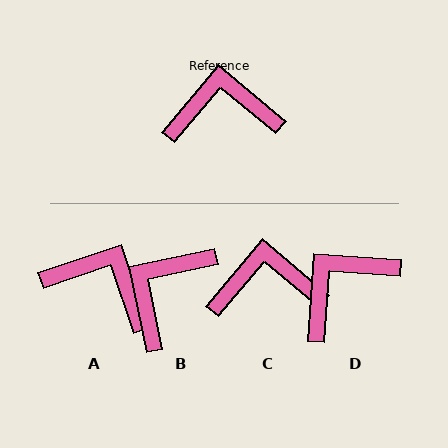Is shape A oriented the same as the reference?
No, it is off by about 32 degrees.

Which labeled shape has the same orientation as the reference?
C.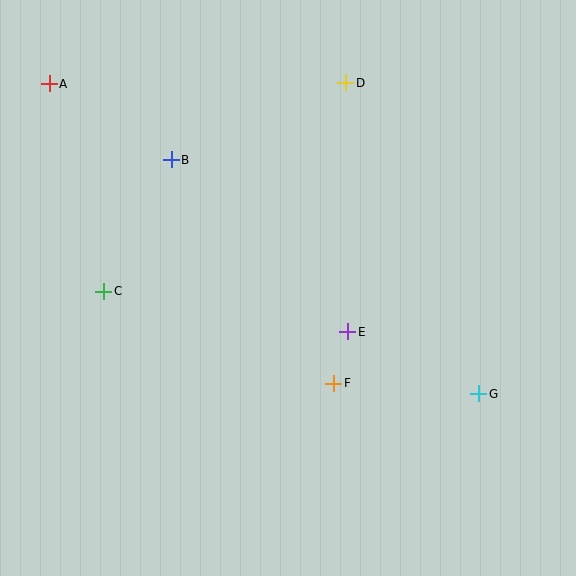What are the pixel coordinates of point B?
Point B is at (171, 160).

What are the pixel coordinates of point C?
Point C is at (104, 291).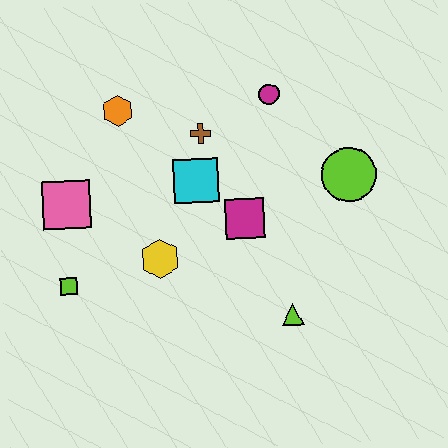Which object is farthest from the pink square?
The lime circle is farthest from the pink square.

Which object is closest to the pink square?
The lime square is closest to the pink square.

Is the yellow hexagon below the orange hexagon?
Yes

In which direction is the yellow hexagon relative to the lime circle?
The yellow hexagon is to the left of the lime circle.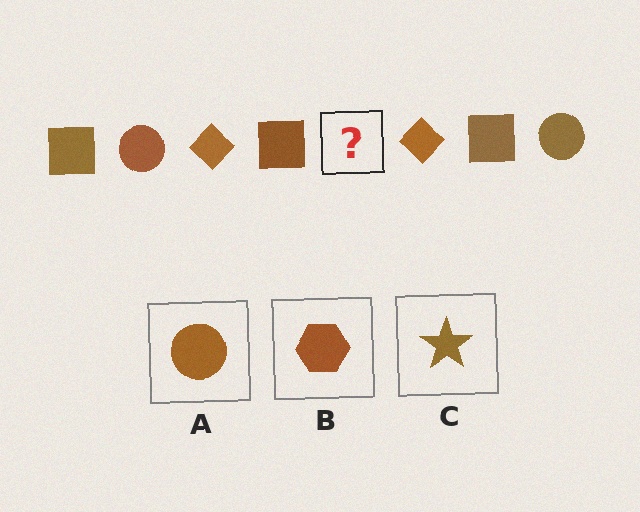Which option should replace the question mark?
Option A.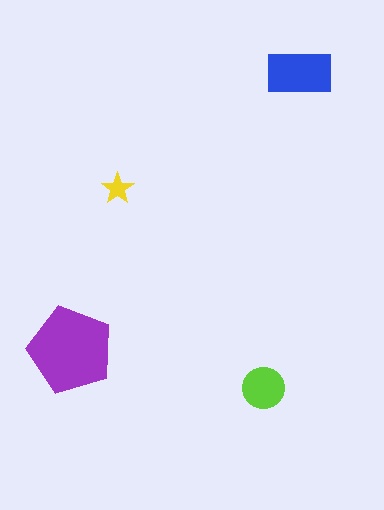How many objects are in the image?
There are 4 objects in the image.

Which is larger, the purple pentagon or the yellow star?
The purple pentagon.